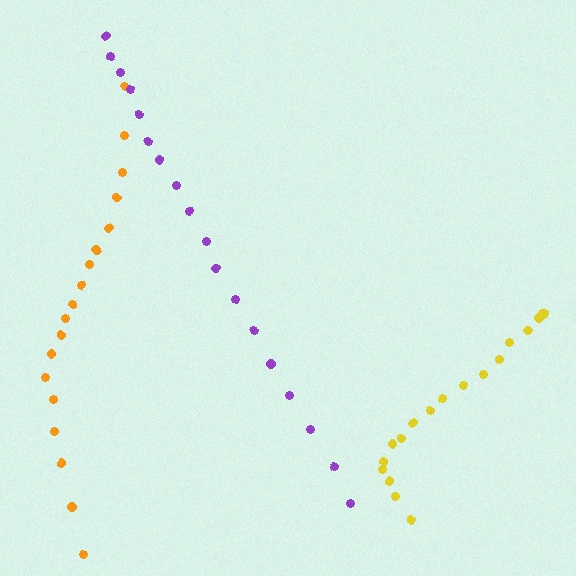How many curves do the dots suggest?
There are 3 distinct paths.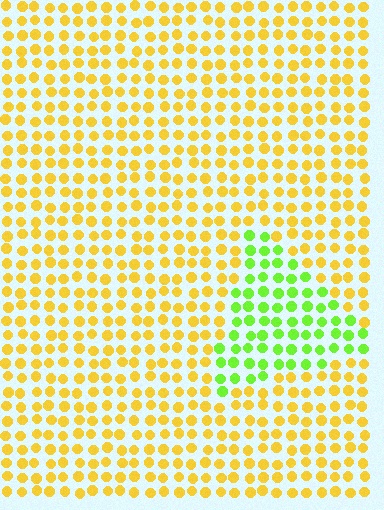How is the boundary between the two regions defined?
The boundary is defined purely by a slight shift in hue (about 54 degrees). Spacing, size, and orientation are identical on both sides.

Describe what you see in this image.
The image is filled with small yellow elements in a uniform arrangement. A triangle-shaped region is visible where the elements are tinted to a slightly different hue, forming a subtle color boundary.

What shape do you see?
I see a triangle.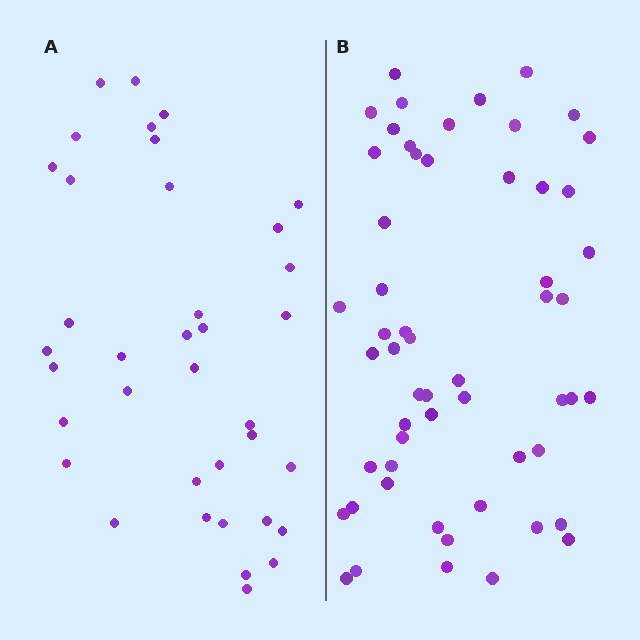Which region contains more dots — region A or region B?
Region B (the right region) has more dots.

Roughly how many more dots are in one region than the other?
Region B has approximately 20 more dots than region A.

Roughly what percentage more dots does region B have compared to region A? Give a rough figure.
About 50% more.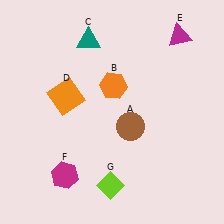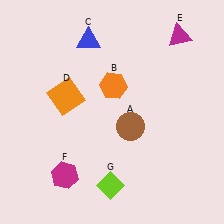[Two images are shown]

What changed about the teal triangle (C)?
In Image 1, C is teal. In Image 2, it changed to blue.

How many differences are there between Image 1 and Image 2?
There is 1 difference between the two images.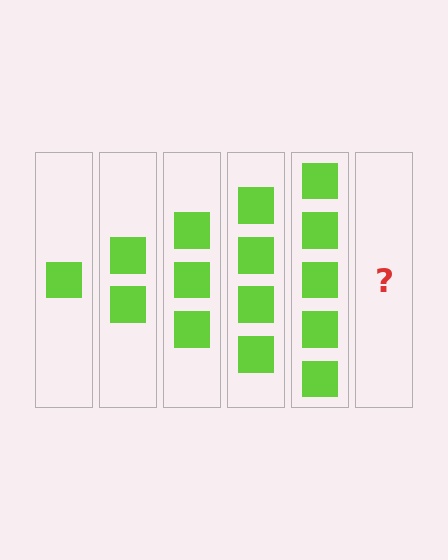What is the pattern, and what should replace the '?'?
The pattern is that each step adds one more square. The '?' should be 6 squares.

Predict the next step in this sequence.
The next step is 6 squares.